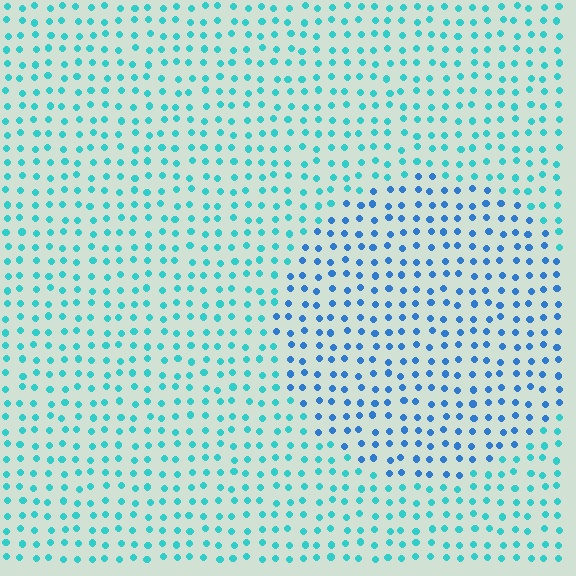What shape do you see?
I see a circle.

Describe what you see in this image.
The image is filled with small cyan elements in a uniform arrangement. A circle-shaped region is visible where the elements are tinted to a slightly different hue, forming a subtle color boundary.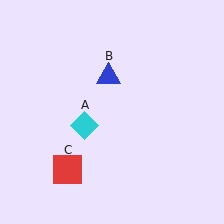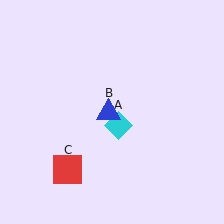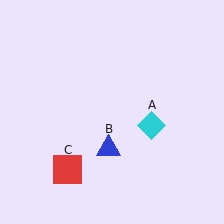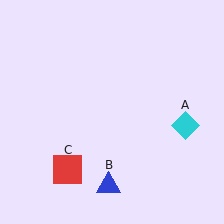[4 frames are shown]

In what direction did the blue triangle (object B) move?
The blue triangle (object B) moved down.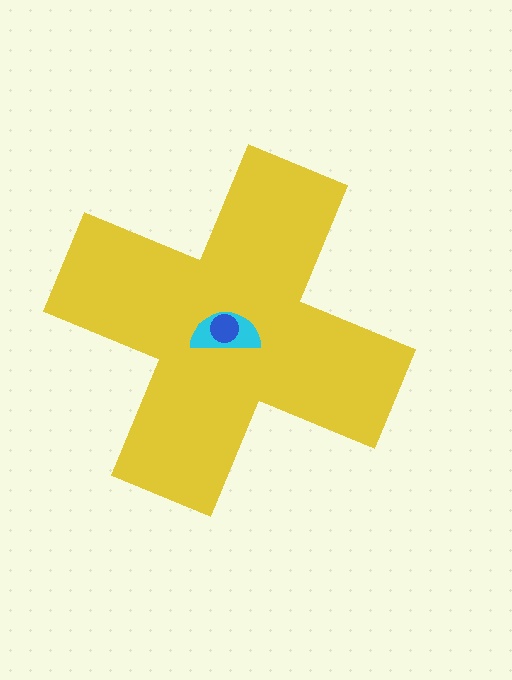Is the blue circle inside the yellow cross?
Yes.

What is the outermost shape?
The yellow cross.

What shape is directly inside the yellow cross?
The cyan semicircle.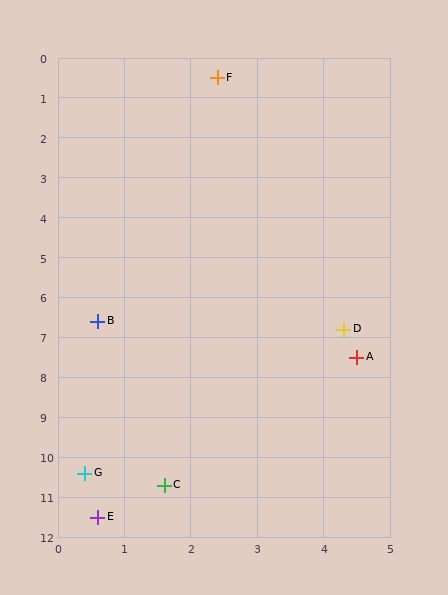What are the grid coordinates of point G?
Point G is at approximately (0.4, 10.4).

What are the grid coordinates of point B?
Point B is at approximately (0.6, 6.6).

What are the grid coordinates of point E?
Point E is at approximately (0.6, 11.5).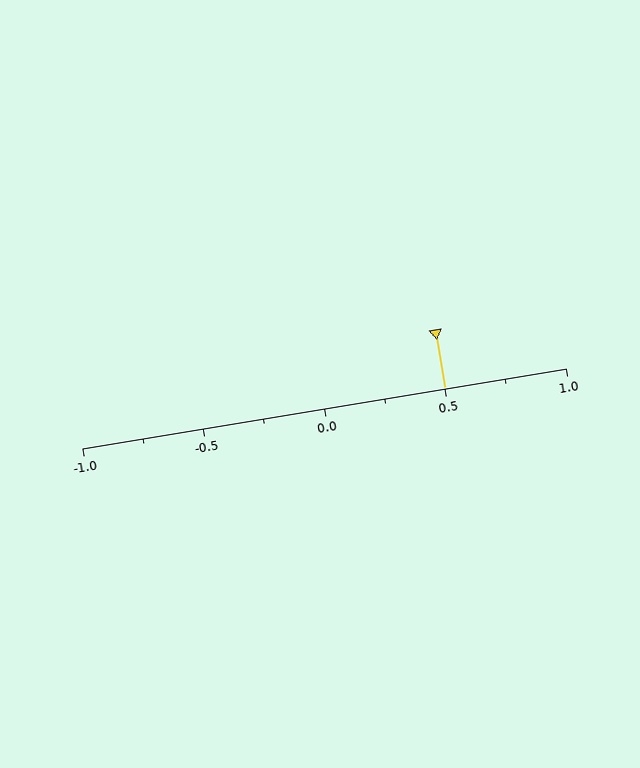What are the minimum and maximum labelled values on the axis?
The axis runs from -1.0 to 1.0.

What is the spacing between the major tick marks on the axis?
The major ticks are spaced 0.5 apart.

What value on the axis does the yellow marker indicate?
The marker indicates approximately 0.5.